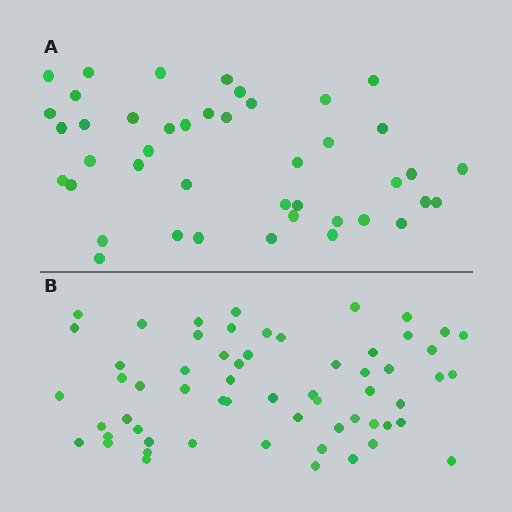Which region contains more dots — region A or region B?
Region B (the bottom region) has more dots.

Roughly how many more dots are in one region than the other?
Region B has approximately 15 more dots than region A.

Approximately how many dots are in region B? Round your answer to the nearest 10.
About 60 dots.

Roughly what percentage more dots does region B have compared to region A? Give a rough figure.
About 40% more.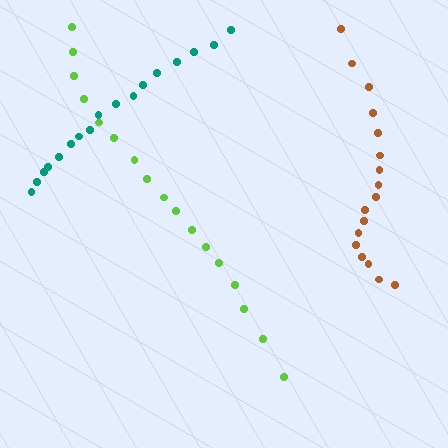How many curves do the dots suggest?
There are 3 distinct paths.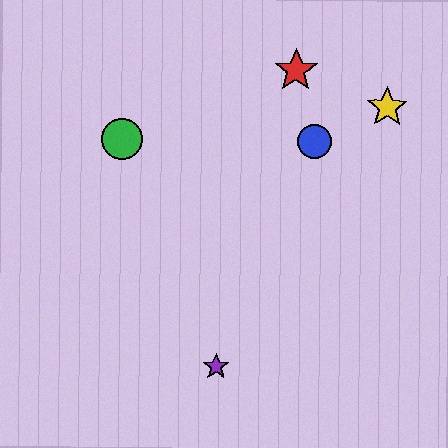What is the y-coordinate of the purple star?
The purple star is at y≈366.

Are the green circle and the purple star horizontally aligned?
No, the green circle is at y≈139 and the purple star is at y≈366.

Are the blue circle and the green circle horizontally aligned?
Yes, both are at y≈141.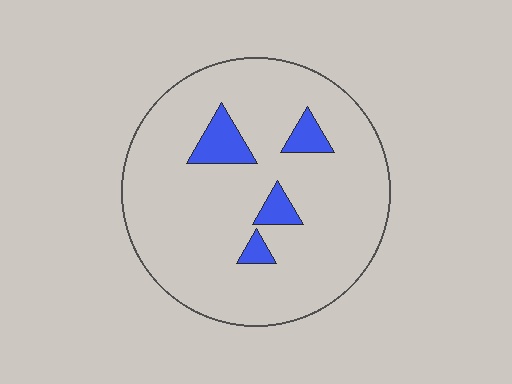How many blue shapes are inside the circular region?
4.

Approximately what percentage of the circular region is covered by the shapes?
Approximately 10%.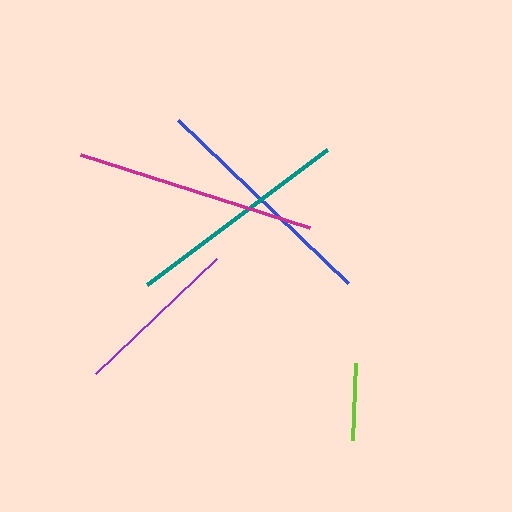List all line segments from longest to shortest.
From longest to shortest: magenta, blue, teal, purple, lime.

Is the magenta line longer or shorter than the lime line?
The magenta line is longer than the lime line.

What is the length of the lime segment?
The lime segment is approximately 77 pixels long.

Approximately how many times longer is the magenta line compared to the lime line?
The magenta line is approximately 3.1 times the length of the lime line.